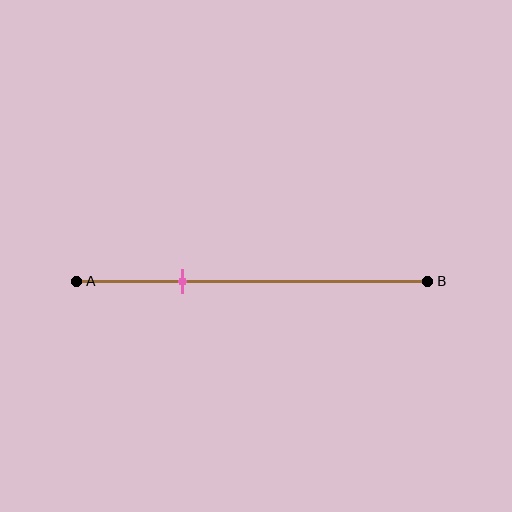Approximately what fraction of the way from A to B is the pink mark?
The pink mark is approximately 30% of the way from A to B.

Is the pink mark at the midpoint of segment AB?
No, the mark is at about 30% from A, not at the 50% midpoint.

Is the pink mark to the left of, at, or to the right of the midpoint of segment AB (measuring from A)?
The pink mark is to the left of the midpoint of segment AB.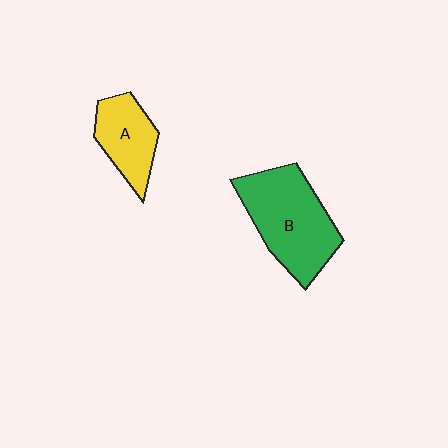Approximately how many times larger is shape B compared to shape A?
Approximately 1.8 times.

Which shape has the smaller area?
Shape A (yellow).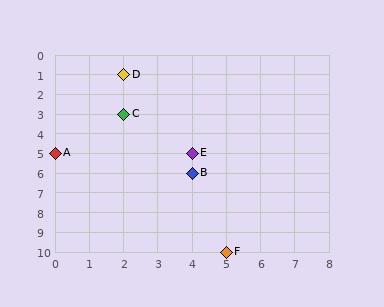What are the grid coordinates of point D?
Point D is at grid coordinates (2, 1).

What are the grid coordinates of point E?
Point E is at grid coordinates (4, 5).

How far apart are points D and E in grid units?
Points D and E are 2 columns and 4 rows apart (about 4.5 grid units diagonally).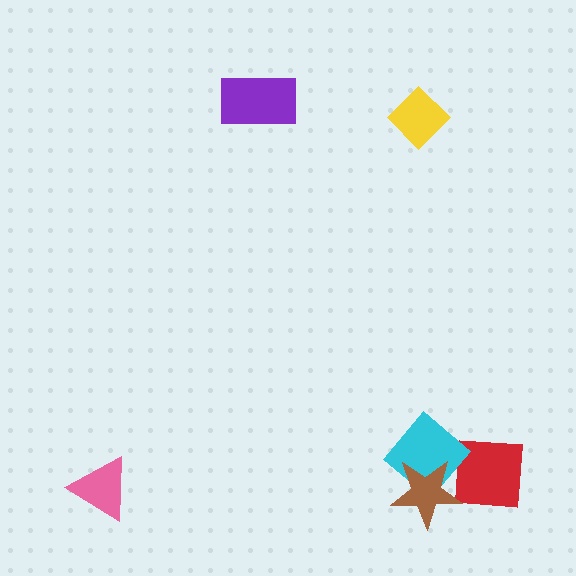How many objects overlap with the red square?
2 objects overlap with the red square.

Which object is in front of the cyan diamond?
The brown star is in front of the cyan diamond.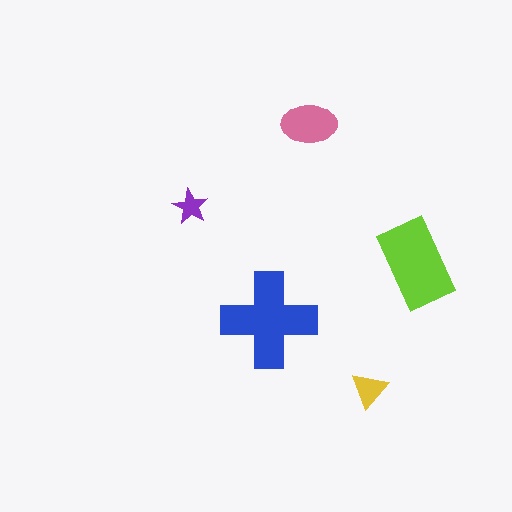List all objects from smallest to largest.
The purple star, the yellow triangle, the pink ellipse, the lime rectangle, the blue cross.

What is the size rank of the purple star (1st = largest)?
5th.